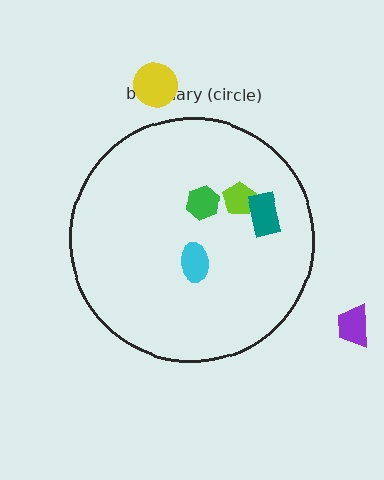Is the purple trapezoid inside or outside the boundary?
Outside.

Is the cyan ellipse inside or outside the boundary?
Inside.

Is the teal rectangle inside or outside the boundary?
Inside.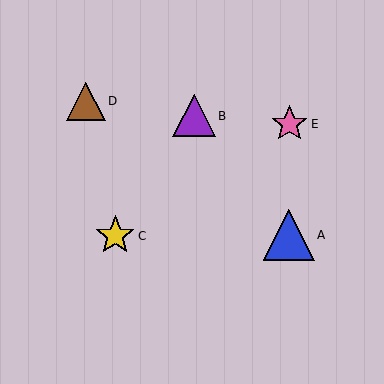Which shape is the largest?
The blue triangle (labeled A) is the largest.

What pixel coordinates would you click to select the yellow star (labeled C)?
Click at (115, 236) to select the yellow star C.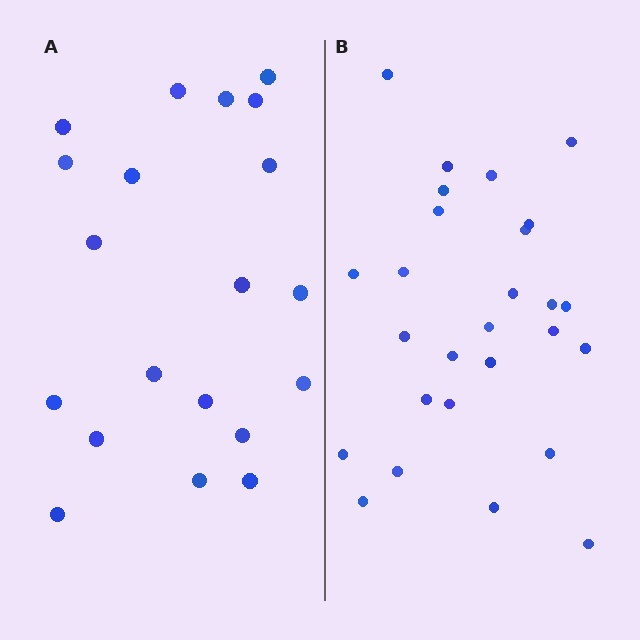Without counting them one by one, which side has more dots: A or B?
Region B (the right region) has more dots.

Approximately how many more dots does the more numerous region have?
Region B has roughly 8 or so more dots than region A.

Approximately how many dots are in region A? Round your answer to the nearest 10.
About 20 dots.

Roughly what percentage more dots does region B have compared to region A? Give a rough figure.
About 35% more.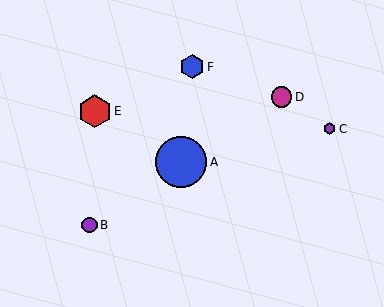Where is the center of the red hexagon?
The center of the red hexagon is at (95, 111).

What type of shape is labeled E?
Shape E is a red hexagon.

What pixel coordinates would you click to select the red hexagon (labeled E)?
Click at (95, 111) to select the red hexagon E.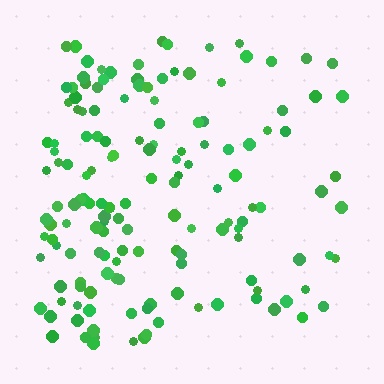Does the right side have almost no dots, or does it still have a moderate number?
Still a moderate number, just noticeably fewer than the left.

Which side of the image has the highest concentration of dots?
The left.